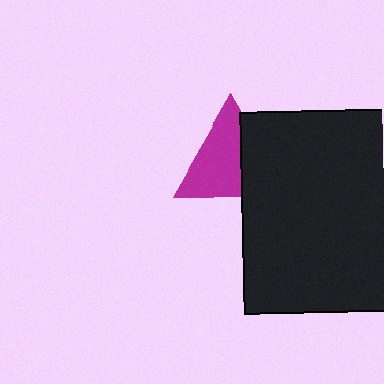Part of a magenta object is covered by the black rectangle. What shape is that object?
It is a triangle.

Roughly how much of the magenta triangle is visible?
About half of it is visible (roughly 64%).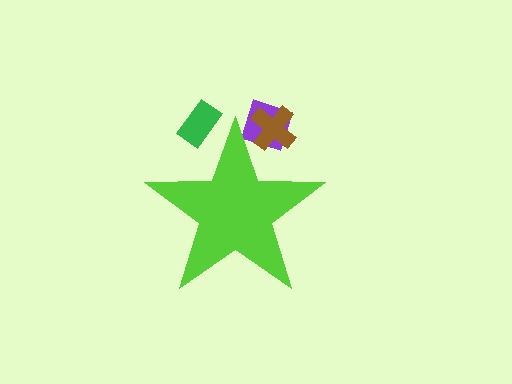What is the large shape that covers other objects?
A lime star.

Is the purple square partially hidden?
Yes, the purple square is partially hidden behind the lime star.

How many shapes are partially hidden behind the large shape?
3 shapes are partially hidden.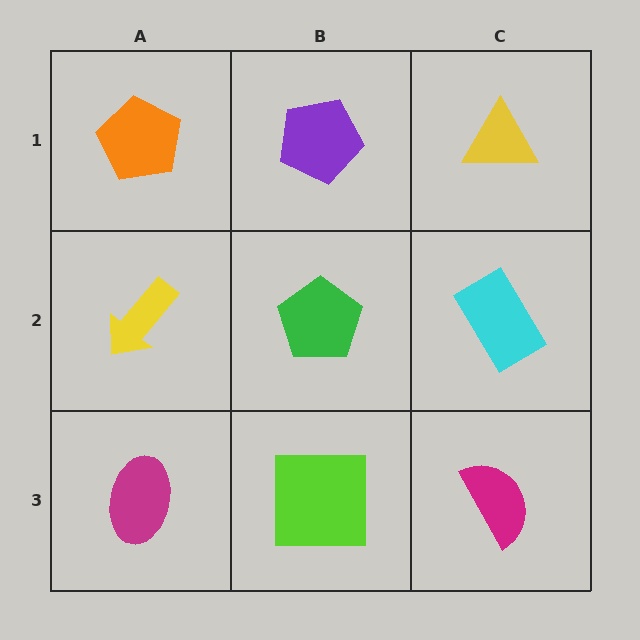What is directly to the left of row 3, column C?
A lime square.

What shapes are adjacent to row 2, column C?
A yellow triangle (row 1, column C), a magenta semicircle (row 3, column C), a green pentagon (row 2, column B).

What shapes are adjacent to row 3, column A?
A yellow arrow (row 2, column A), a lime square (row 3, column B).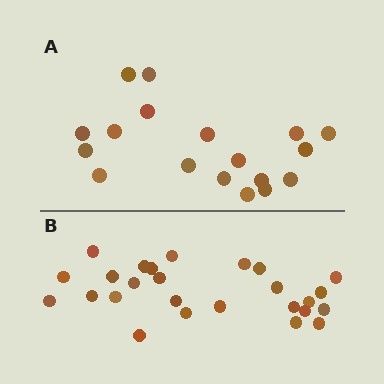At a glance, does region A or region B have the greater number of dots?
Region B (the bottom region) has more dots.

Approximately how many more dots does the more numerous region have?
Region B has roughly 8 or so more dots than region A.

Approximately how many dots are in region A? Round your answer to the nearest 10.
About 20 dots. (The exact count is 18, which rounds to 20.)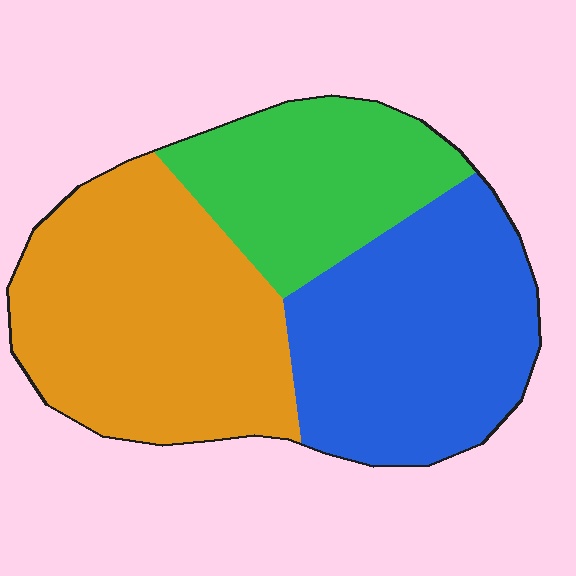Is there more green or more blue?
Blue.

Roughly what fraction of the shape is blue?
Blue covers about 35% of the shape.